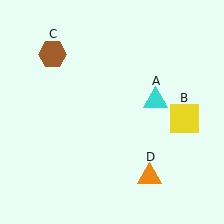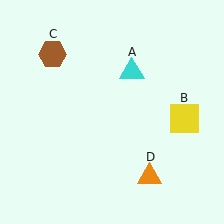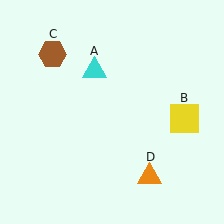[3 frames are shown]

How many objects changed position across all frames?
1 object changed position: cyan triangle (object A).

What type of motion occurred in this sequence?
The cyan triangle (object A) rotated counterclockwise around the center of the scene.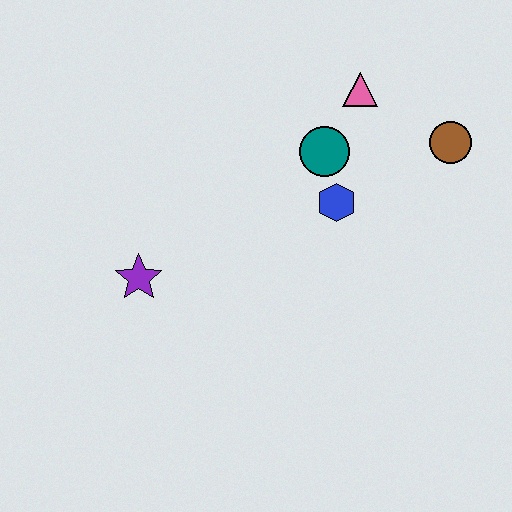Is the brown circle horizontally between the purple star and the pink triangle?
No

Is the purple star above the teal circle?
No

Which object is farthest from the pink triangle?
The purple star is farthest from the pink triangle.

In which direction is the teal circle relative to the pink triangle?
The teal circle is below the pink triangle.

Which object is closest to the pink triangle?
The teal circle is closest to the pink triangle.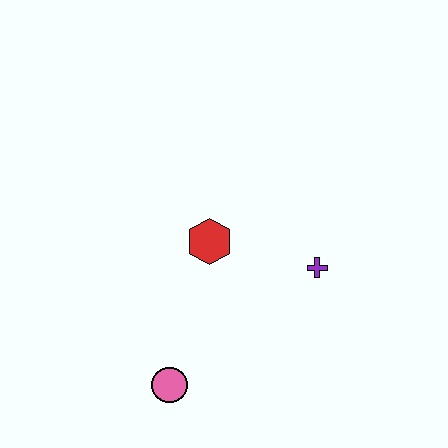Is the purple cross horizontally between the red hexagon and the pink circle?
No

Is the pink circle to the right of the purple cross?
No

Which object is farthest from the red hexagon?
The pink circle is farthest from the red hexagon.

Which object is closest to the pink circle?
The red hexagon is closest to the pink circle.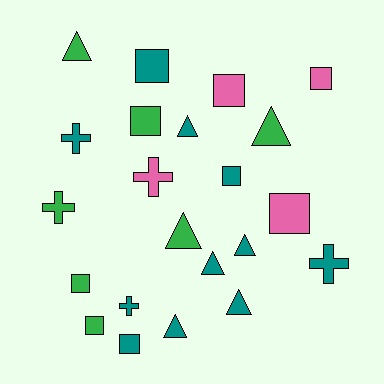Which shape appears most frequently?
Square, with 9 objects.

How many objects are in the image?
There are 22 objects.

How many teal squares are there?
There are 3 teal squares.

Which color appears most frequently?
Teal, with 11 objects.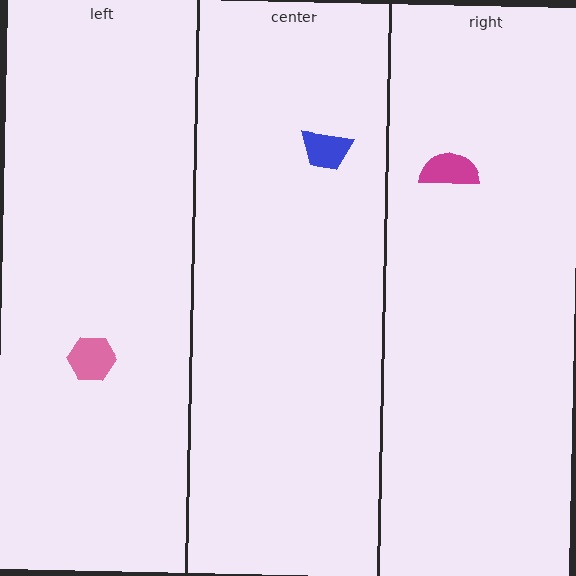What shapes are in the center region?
The blue trapezoid.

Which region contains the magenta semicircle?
The right region.